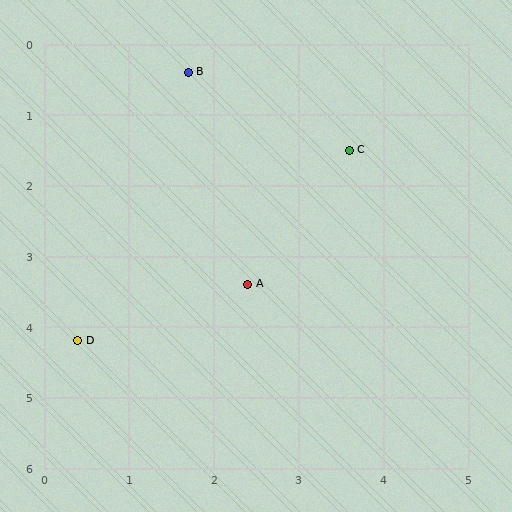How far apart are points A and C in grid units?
Points A and C are about 2.2 grid units apart.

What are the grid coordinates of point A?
Point A is at approximately (2.4, 3.4).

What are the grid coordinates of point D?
Point D is at approximately (0.4, 4.2).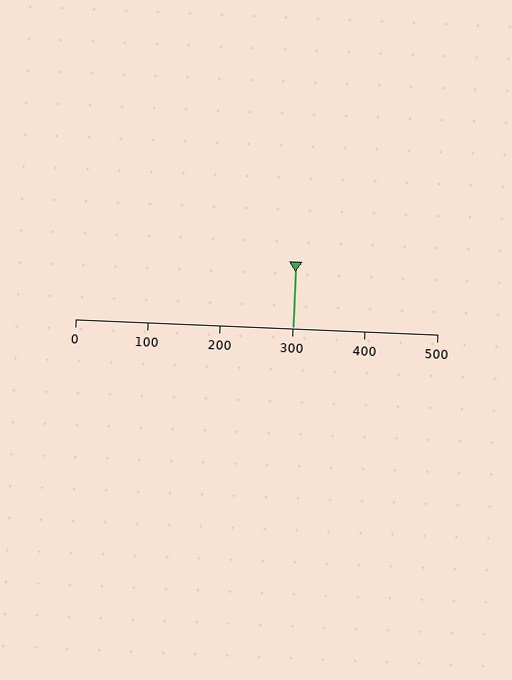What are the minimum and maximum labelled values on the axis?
The axis runs from 0 to 500.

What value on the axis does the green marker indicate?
The marker indicates approximately 300.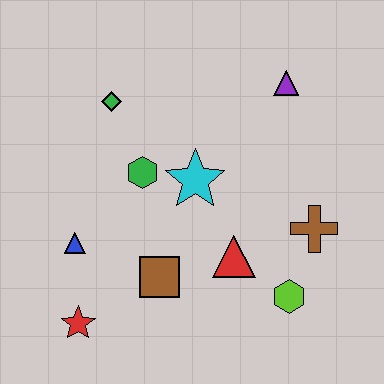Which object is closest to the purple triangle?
The cyan star is closest to the purple triangle.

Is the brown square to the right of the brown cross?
No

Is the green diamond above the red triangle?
Yes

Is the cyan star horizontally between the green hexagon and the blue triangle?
No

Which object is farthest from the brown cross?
The red star is farthest from the brown cross.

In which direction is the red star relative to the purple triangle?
The red star is below the purple triangle.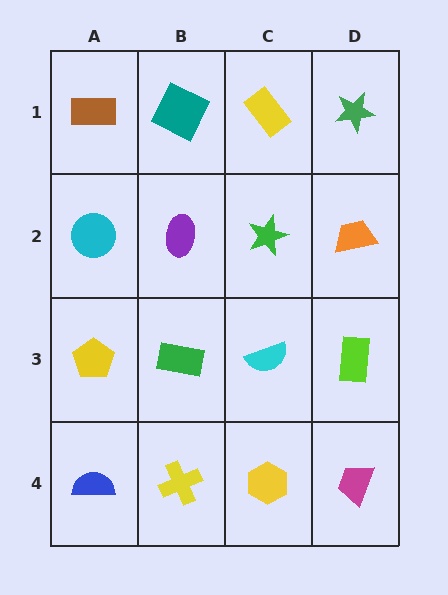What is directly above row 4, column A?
A yellow pentagon.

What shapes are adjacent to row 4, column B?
A green rectangle (row 3, column B), a blue semicircle (row 4, column A), a yellow hexagon (row 4, column C).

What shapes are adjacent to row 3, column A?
A cyan circle (row 2, column A), a blue semicircle (row 4, column A), a green rectangle (row 3, column B).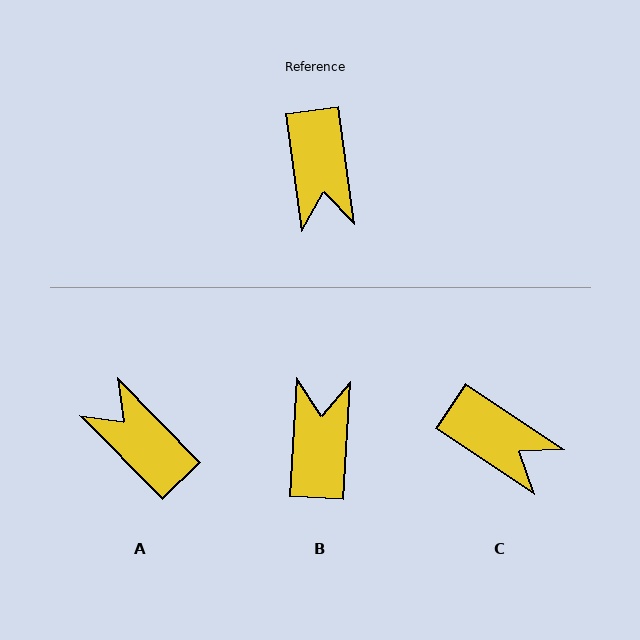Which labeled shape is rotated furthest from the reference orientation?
B, about 169 degrees away.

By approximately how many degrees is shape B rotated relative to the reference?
Approximately 169 degrees counter-clockwise.